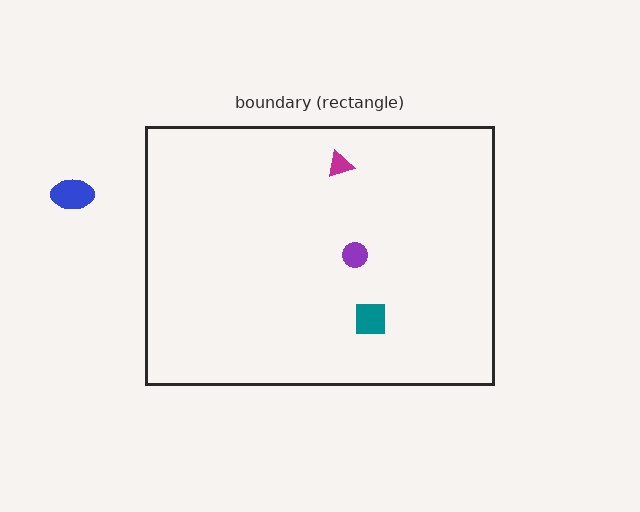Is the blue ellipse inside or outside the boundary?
Outside.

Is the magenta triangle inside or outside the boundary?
Inside.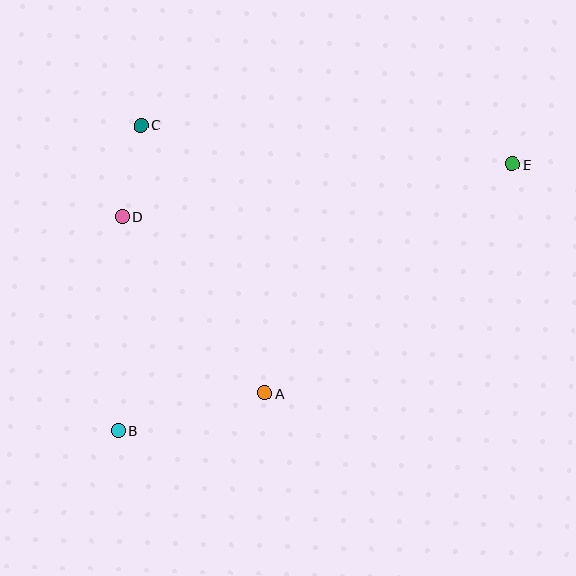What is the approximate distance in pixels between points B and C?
The distance between B and C is approximately 306 pixels.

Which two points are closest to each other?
Points C and D are closest to each other.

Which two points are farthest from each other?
Points B and E are farthest from each other.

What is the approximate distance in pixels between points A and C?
The distance between A and C is approximately 295 pixels.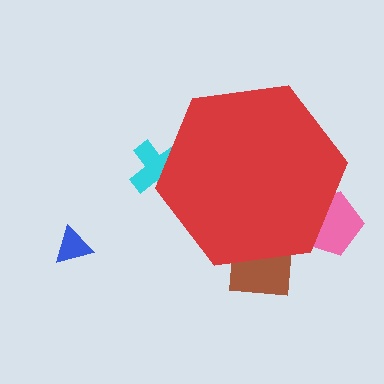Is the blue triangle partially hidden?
No, the blue triangle is fully visible.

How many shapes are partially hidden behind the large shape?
3 shapes are partially hidden.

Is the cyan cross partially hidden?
Yes, the cyan cross is partially hidden behind the red hexagon.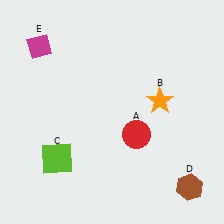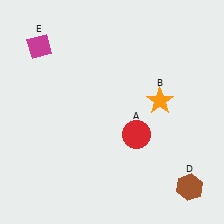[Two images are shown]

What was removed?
The lime square (C) was removed in Image 2.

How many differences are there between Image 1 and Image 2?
There is 1 difference between the two images.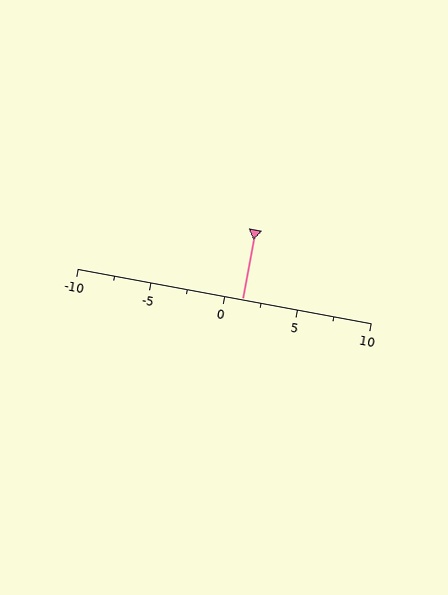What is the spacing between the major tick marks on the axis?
The major ticks are spaced 5 apart.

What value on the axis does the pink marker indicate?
The marker indicates approximately 1.2.